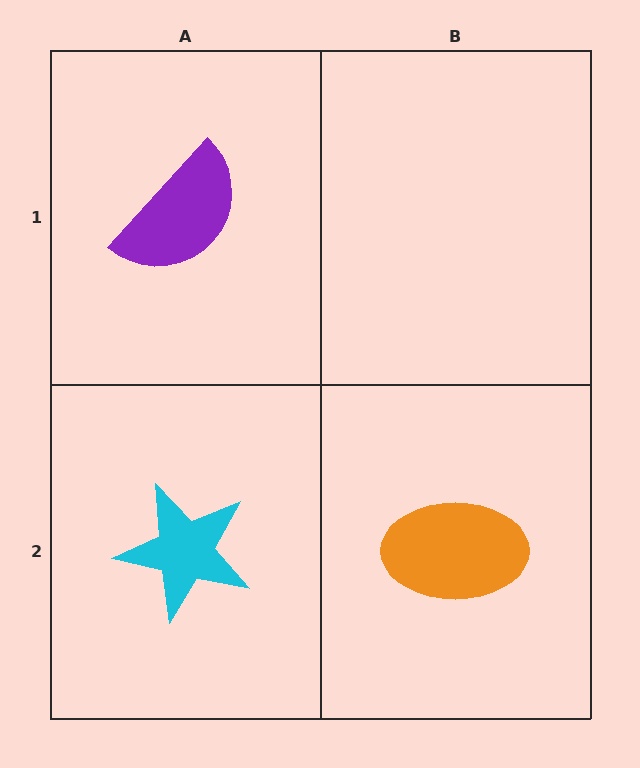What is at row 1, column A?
A purple semicircle.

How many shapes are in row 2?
2 shapes.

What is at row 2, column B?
An orange ellipse.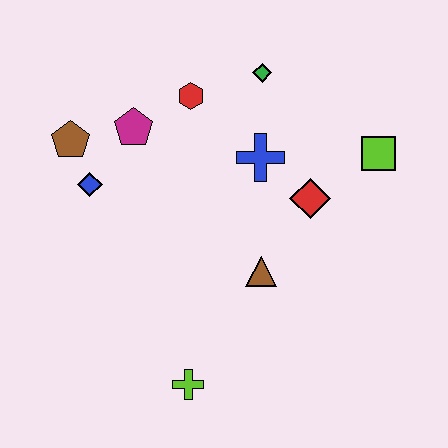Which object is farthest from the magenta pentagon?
The lime cross is farthest from the magenta pentagon.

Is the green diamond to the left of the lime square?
Yes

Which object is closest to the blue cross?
The red diamond is closest to the blue cross.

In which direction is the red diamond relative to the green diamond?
The red diamond is below the green diamond.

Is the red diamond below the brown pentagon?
Yes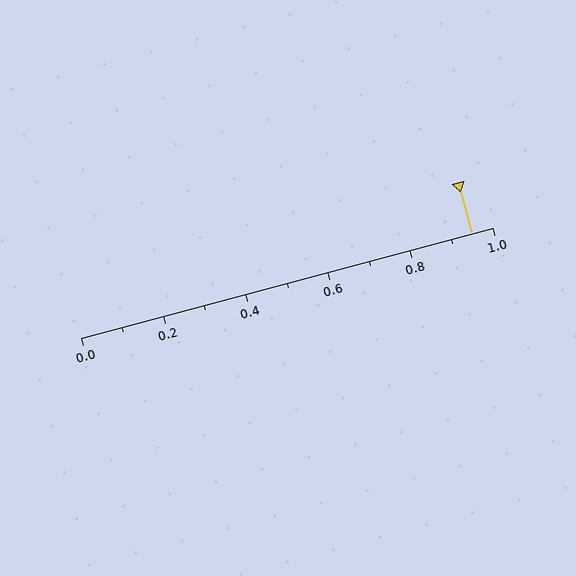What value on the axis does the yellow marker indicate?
The marker indicates approximately 0.95.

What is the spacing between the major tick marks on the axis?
The major ticks are spaced 0.2 apart.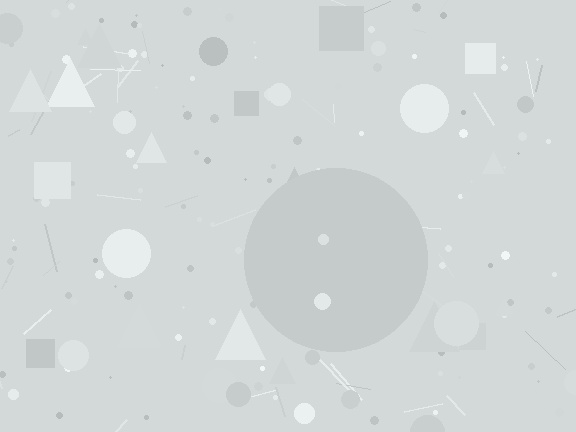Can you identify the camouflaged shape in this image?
The camouflaged shape is a circle.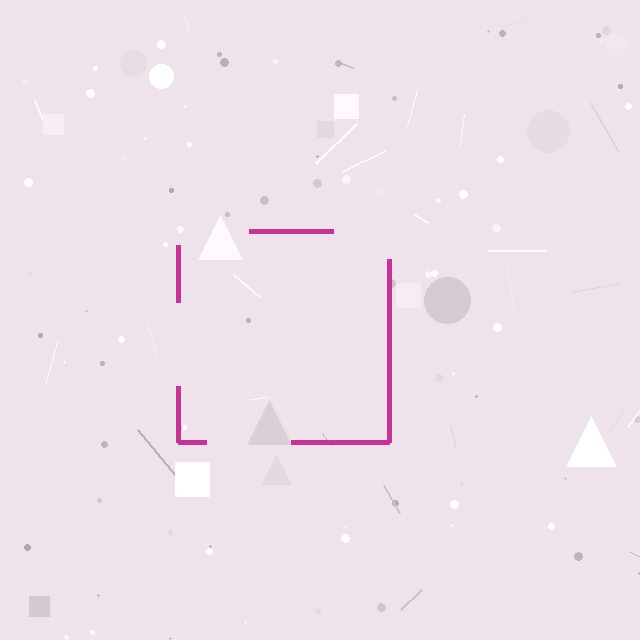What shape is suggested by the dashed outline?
The dashed outline suggests a square.